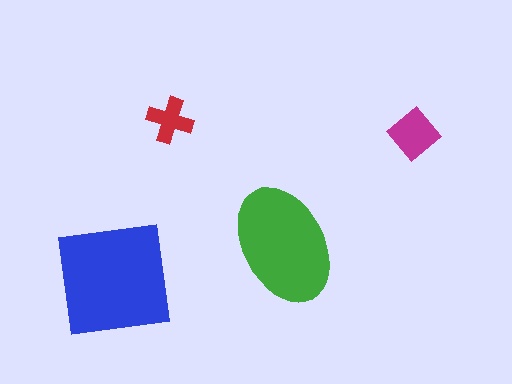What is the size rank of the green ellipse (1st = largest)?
2nd.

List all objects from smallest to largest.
The red cross, the magenta diamond, the green ellipse, the blue square.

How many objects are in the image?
There are 4 objects in the image.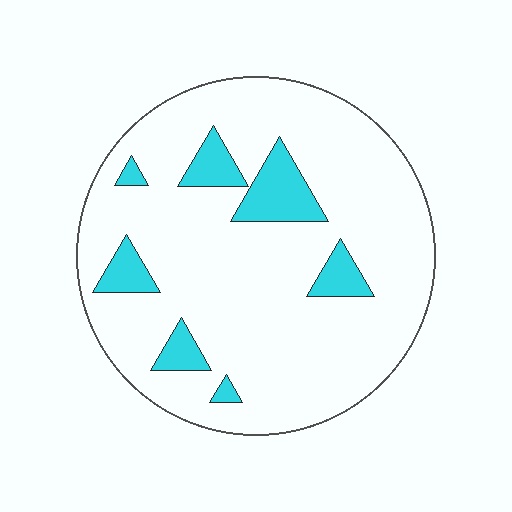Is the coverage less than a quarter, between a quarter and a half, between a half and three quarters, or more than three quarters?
Less than a quarter.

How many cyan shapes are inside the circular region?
7.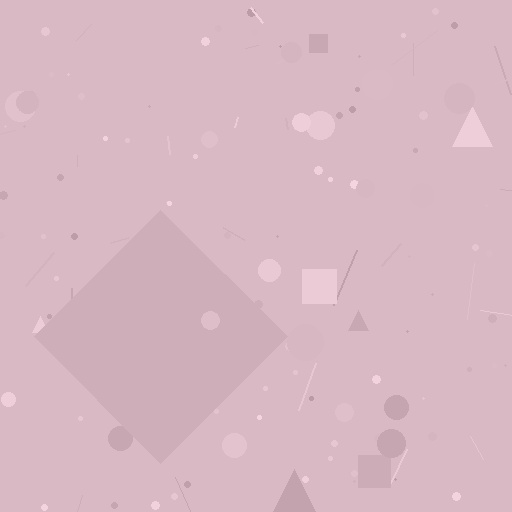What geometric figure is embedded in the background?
A diamond is embedded in the background.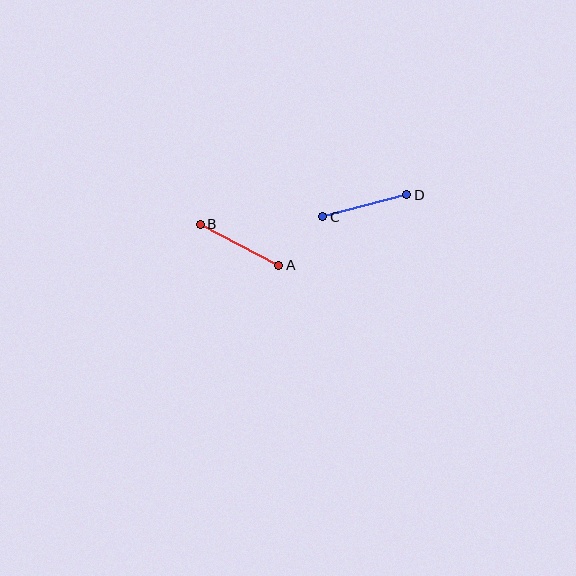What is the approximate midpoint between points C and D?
The midpoint is at approximately (365, 206) pixels.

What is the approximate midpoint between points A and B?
The midpoint is at approximately (239, 245) pixels.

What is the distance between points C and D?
The distance is approximately 87 pixels.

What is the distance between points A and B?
The distance is approximately 89 pixels.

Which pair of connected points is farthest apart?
Points A and B are farthest apart.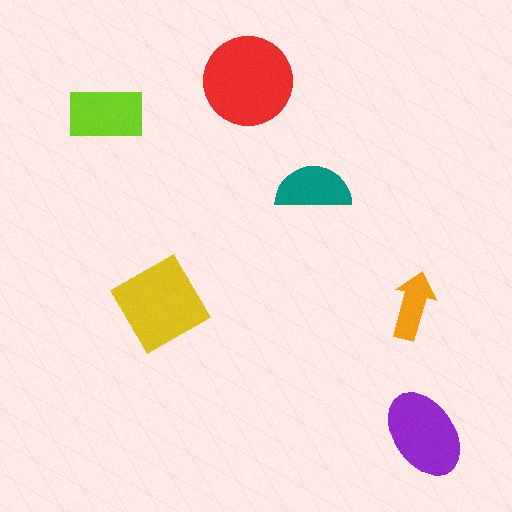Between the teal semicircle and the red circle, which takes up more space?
The red circle.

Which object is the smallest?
The orange arrow.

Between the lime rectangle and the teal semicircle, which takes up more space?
The lime rectangle.